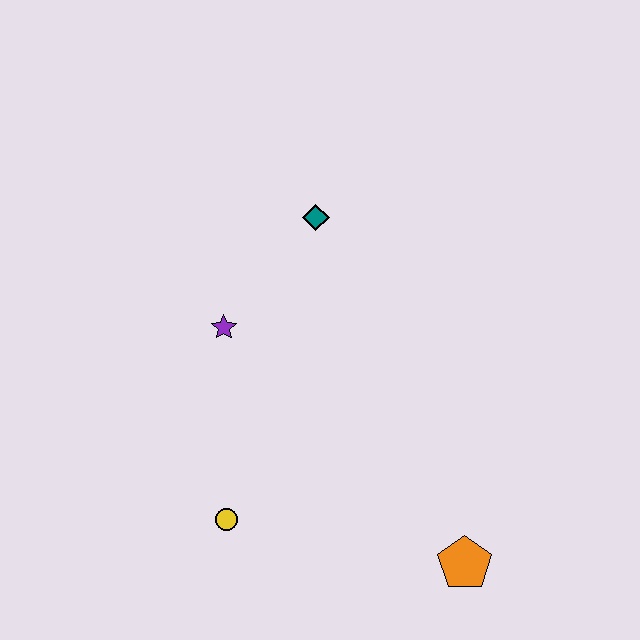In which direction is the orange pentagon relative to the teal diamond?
The orange pentagon is below the teal diamond.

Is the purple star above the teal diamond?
No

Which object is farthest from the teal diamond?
The orange pentagon is farthest from the teal diamond.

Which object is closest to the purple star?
The teal diamond is closest to the purple star.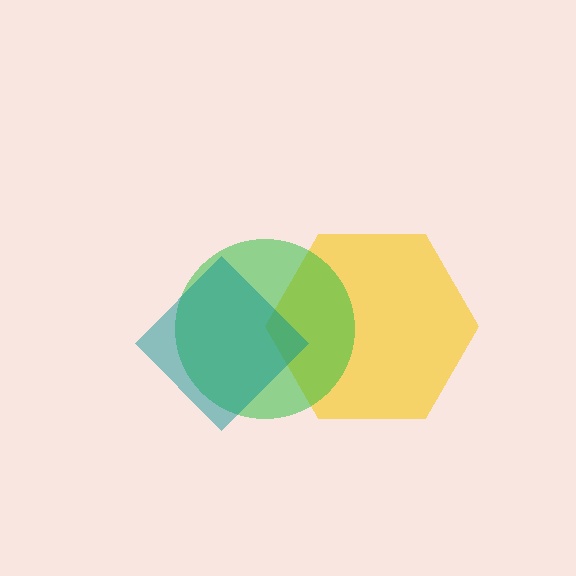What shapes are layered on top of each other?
The layered shapes are: a yellow hexagon, a green circle, a teal diamond.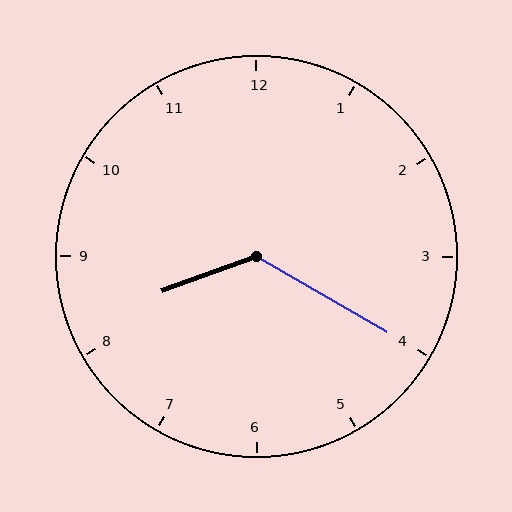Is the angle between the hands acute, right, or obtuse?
It is obtuse.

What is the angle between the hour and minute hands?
Approximately 130 degrees.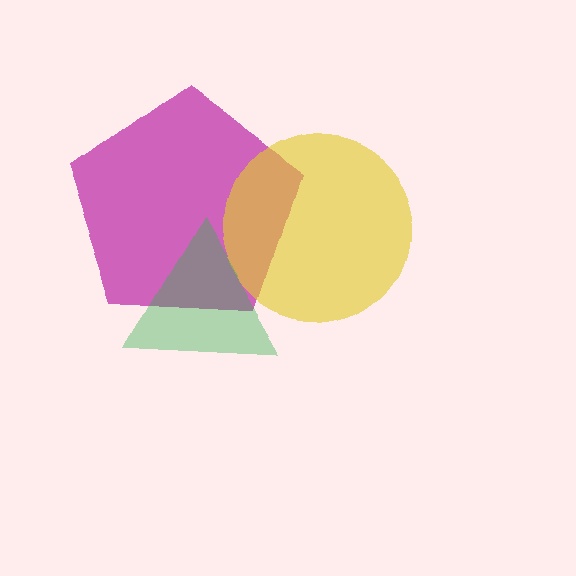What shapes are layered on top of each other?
The layered shapes are: a magenta pentagon, a yellow circle, a green triangle.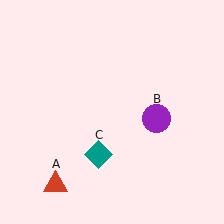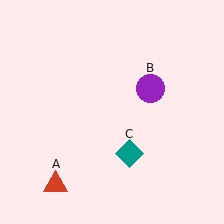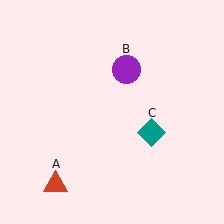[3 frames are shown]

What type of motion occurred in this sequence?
The purple circle (object B), teal diamond (object C) rotated counterclockwise around the center of the scene.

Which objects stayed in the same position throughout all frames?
Red triangle (object A) remained stationary.